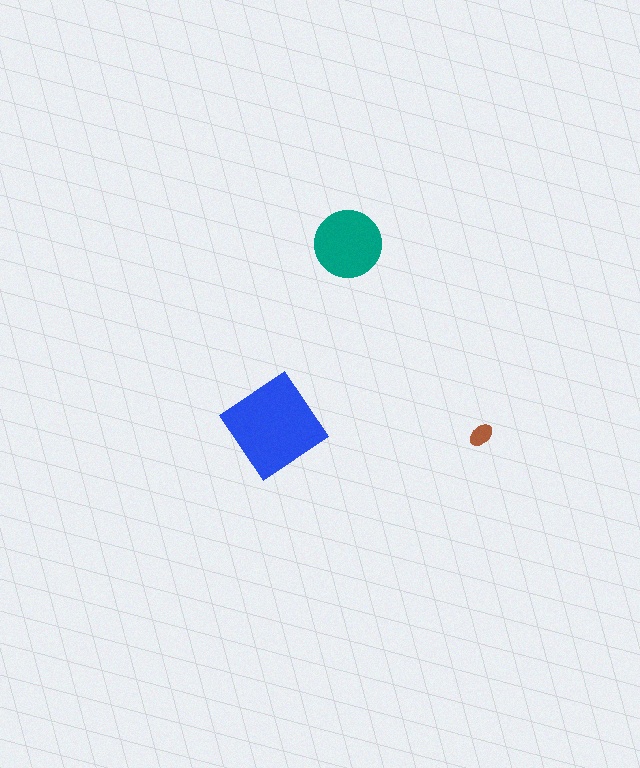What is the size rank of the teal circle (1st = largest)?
2nd.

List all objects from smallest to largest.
The brown ellipse, the teal circle, the blue diamond.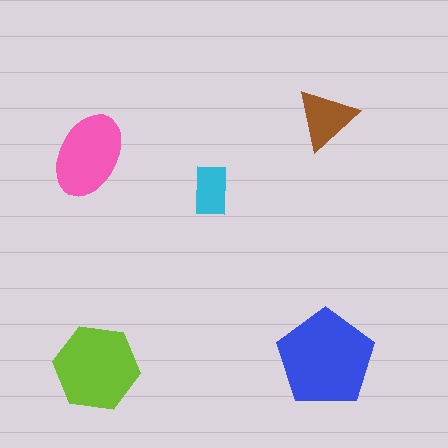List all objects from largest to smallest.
The blue pentagon, the lime hexagon, the pink ellipse, the brown triangle, the cyan rectangle.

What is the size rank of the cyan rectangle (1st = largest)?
5th.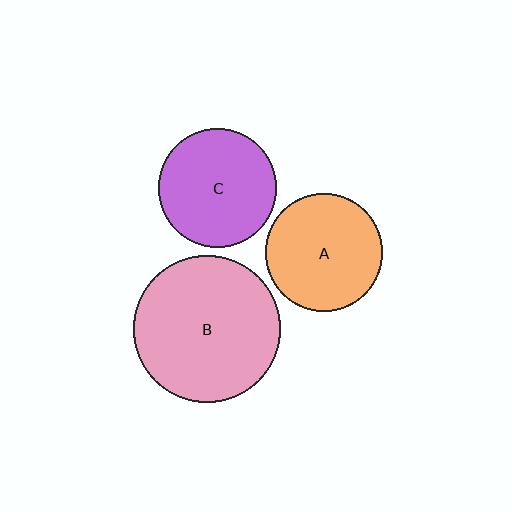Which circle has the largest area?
Circle B (pink).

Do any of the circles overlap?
No, none of the circles overlap.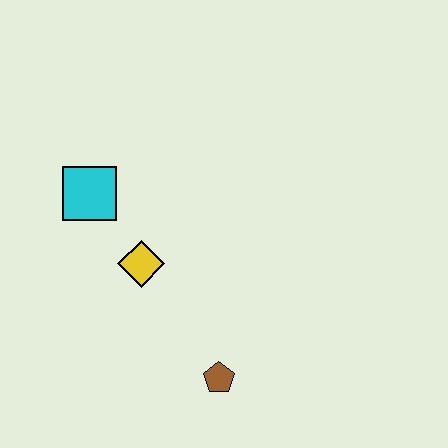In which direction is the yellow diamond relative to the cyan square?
The yellow diamond is below the cyan square.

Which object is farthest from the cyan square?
The brown pentagon is farthest from the cyan square.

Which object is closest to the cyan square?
The yellow diamond is closest to the cyan square.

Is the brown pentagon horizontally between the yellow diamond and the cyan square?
No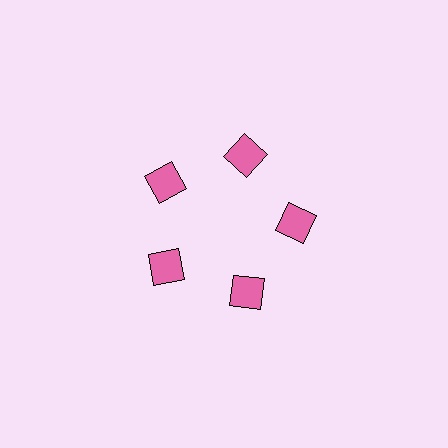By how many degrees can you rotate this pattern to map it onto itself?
The pattern maps onto itself every 72 degrees of rotation.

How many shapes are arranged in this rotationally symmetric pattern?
There are 5 shapes, arranged in 5 groups of 1.